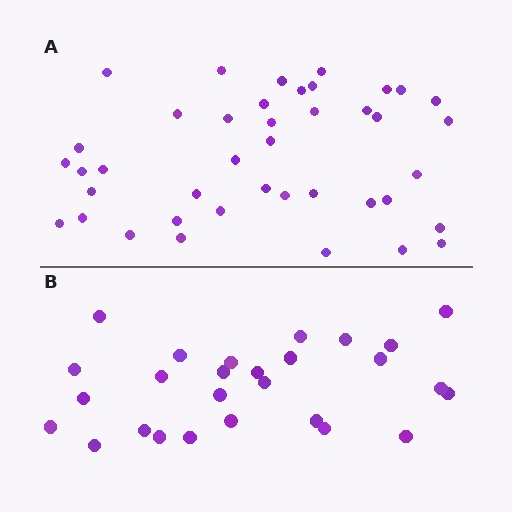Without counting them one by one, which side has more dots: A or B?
Region A (the top region) has more dots.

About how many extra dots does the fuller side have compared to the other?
Region A has approximately 15 more dots than region B.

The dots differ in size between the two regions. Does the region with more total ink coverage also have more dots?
No. Region B has more total ink coverage because its dots are larger, but region A actually contains more individual dots. Total area can be misleading — the number of items is what matters here.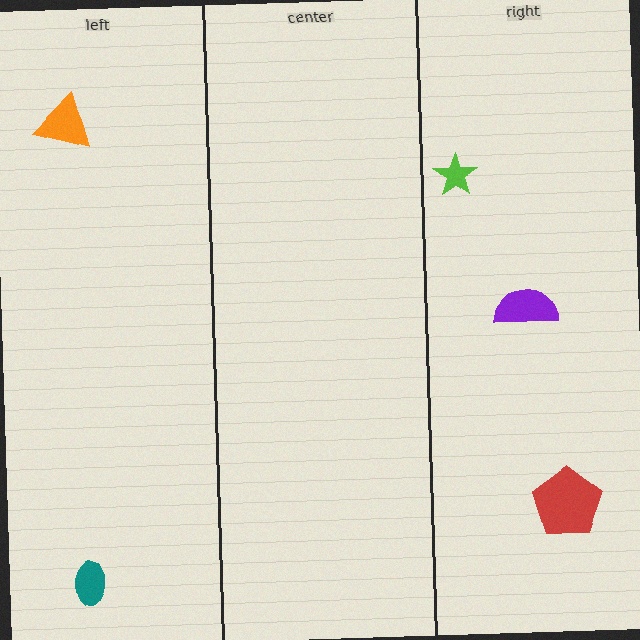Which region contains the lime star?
The right region.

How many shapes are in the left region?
2.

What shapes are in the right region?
The purple semicircle, the lime star, the red pentagon.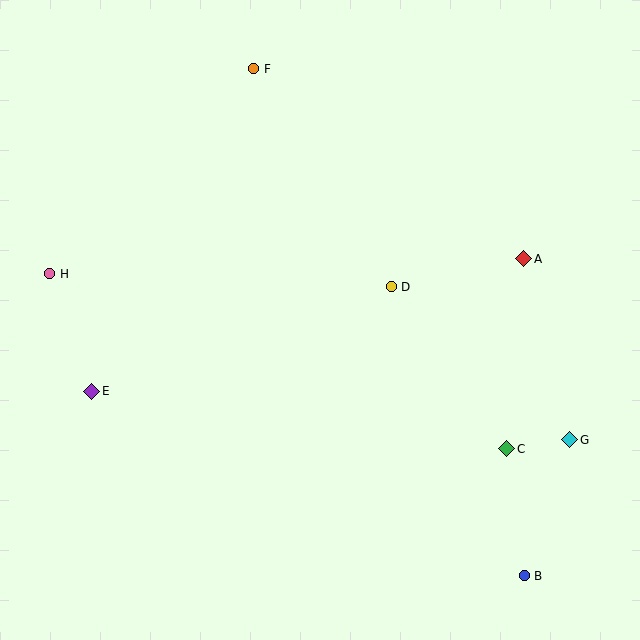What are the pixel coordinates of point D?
Point D is at (391, 287).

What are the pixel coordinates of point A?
Point A is at (524, 259).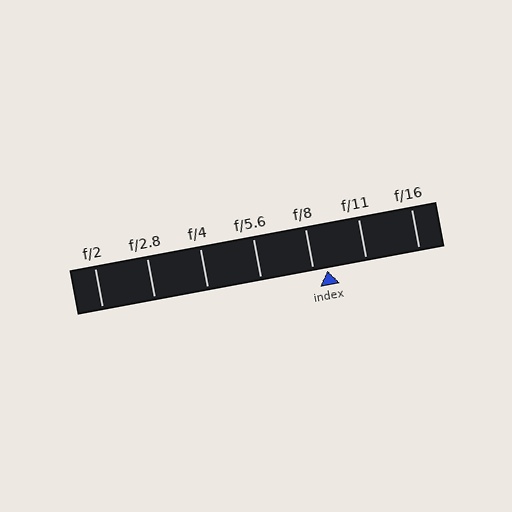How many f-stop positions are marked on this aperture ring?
There are 7 f-stop positions marked.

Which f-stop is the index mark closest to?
The index mark is closest to f/8.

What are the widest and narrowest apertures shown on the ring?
The widest aperture shown is f/2 and the narrowest is f/16.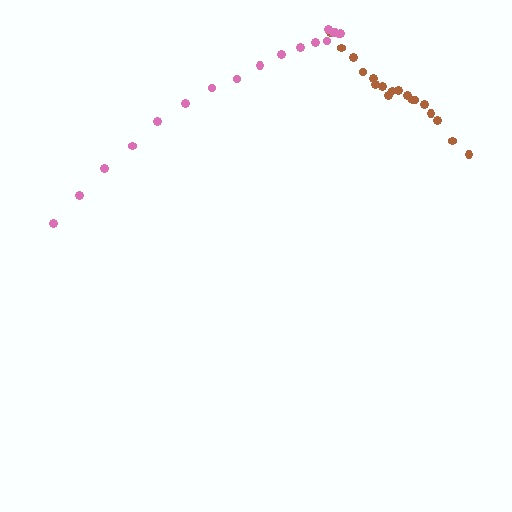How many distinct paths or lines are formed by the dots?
There are 2 distinct paths.